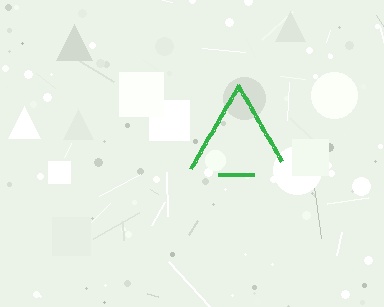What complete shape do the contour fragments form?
The contour fragments form a triangle.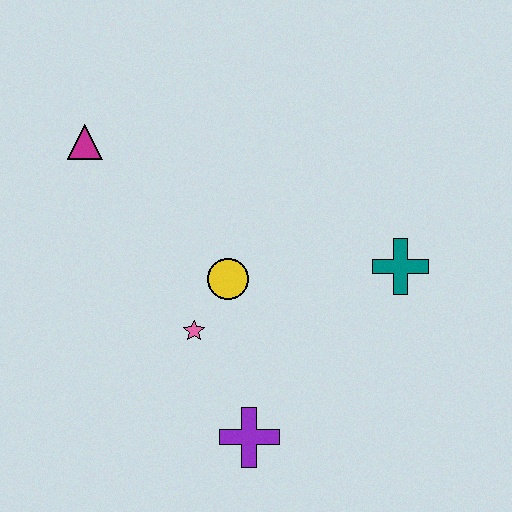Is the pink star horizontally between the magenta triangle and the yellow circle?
Yes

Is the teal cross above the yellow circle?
Yes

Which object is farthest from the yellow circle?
The magenta triangle is farthest from the yellow circle.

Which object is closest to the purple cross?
The pink star is closest to the purple cross.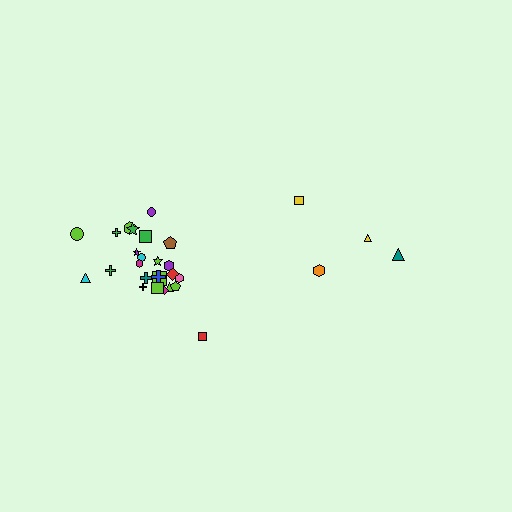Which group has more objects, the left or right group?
The left group.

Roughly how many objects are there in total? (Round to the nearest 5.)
Roughly 30 objects in total.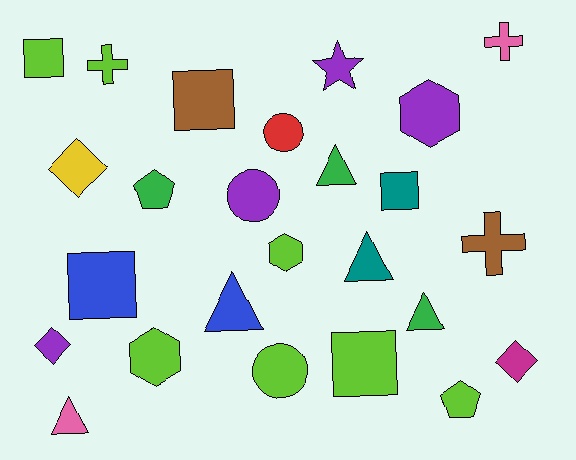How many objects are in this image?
There are 25 objects.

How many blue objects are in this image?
There are 2 blue objects.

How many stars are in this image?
There is 1 star.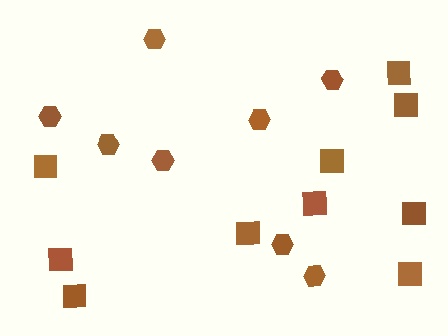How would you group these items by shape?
There are 2 groups: one group of squares (10) and one group of hexagons (8).